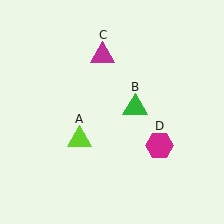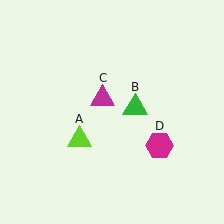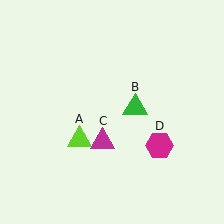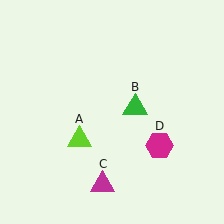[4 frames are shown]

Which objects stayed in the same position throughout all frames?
Lime triangle (object A) and green triangle (object B) and magenta hexagon (object D) remained stationary.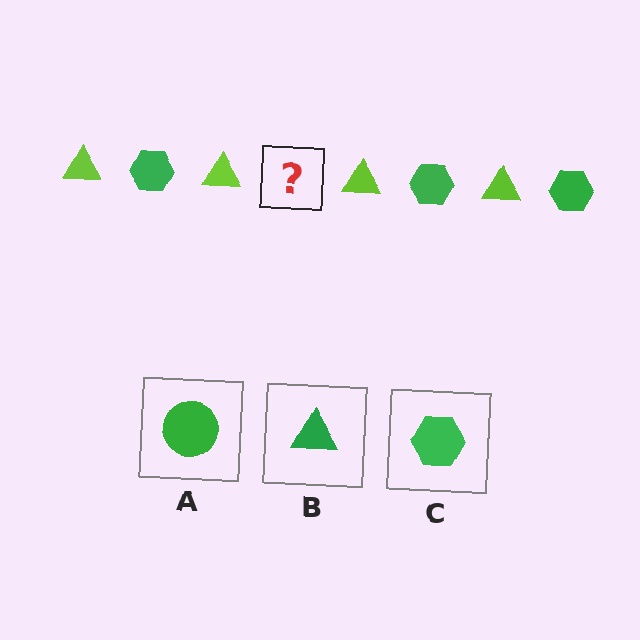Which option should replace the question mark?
Option C.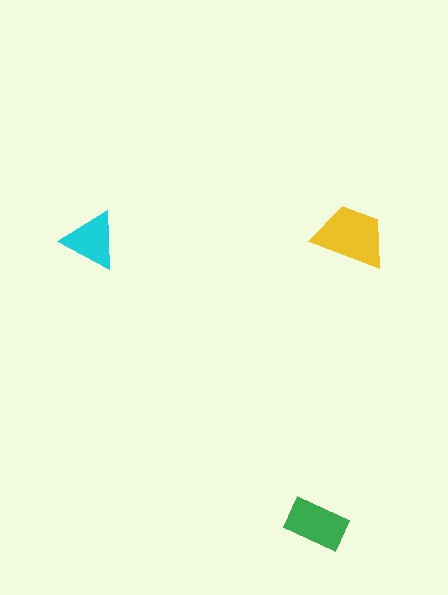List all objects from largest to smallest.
The yellow trapezoid, the green rectangle, the cyan triangle.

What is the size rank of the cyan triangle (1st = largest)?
3rd.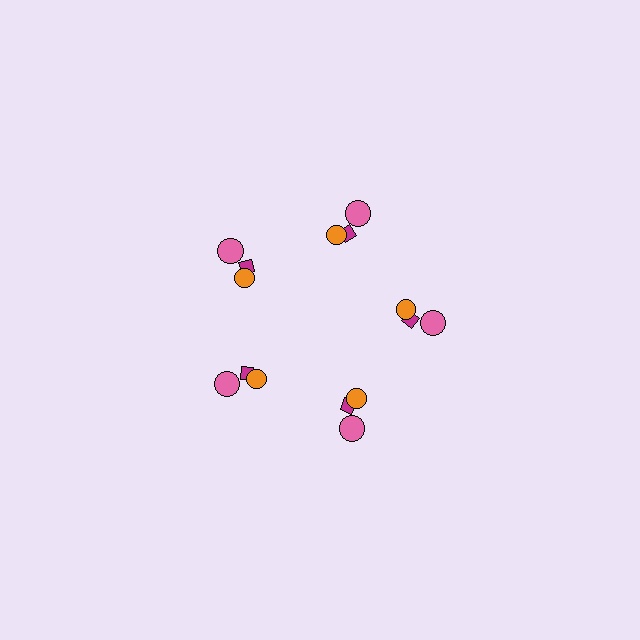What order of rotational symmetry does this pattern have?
This pattern has 5-fold rotational symmetry.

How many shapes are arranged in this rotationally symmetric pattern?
There are 15 shapes, arranged in 5 groups of 3.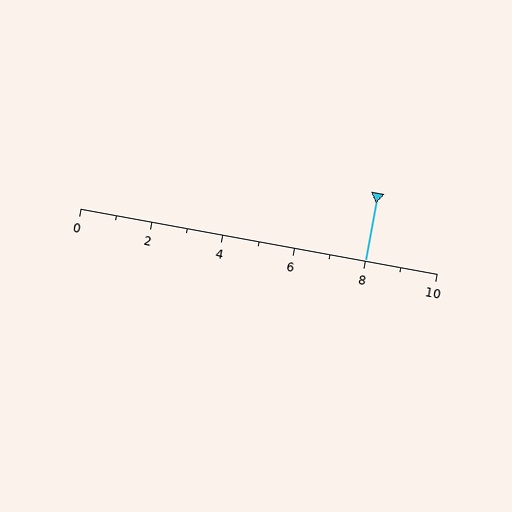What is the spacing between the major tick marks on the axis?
The major ticks are spaced 2 apart.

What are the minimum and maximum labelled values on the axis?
The axis runs from 0 to 10.